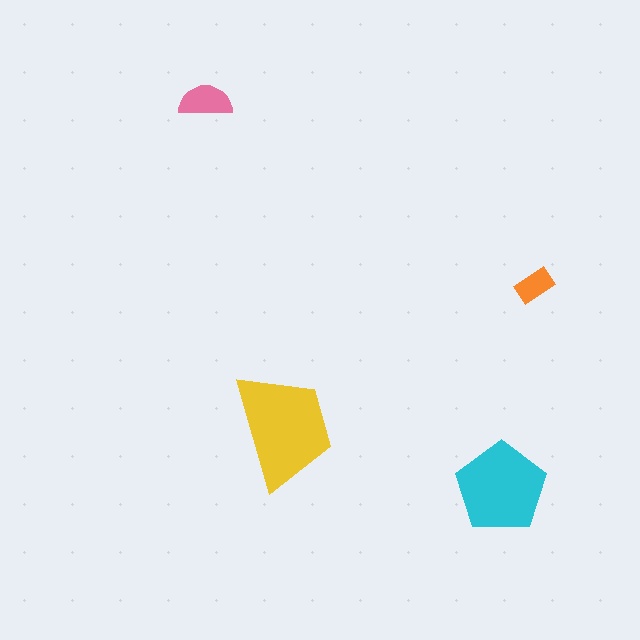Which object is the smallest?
The orange rectangle.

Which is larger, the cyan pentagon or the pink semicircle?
The cyan pentagon.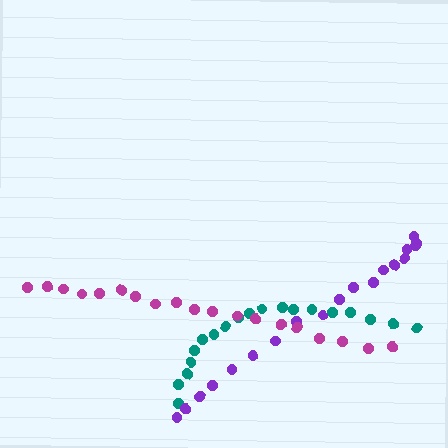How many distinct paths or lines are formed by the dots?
There are 3 distinct paths.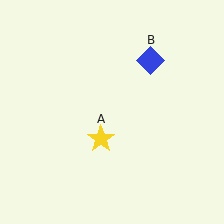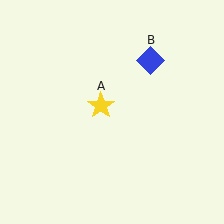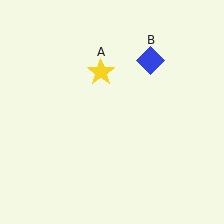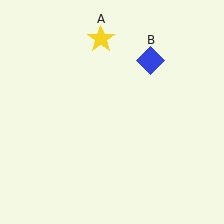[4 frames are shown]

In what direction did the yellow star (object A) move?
The yellow star (object A) moved up.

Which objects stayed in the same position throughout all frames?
Blue diamond (object B) remained stationary.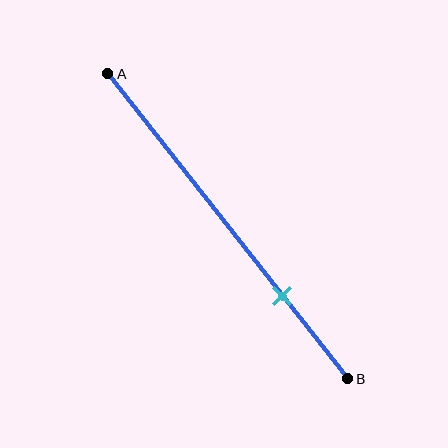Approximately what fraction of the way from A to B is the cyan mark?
The cyan mark is approximately 75% of the way from A to B.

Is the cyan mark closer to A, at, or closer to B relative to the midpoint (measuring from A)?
The cyan mark is closer to point B than the midpoint of segment AB.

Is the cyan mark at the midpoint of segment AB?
No, the mark is at about 75% from A, not at the 50% midpoint.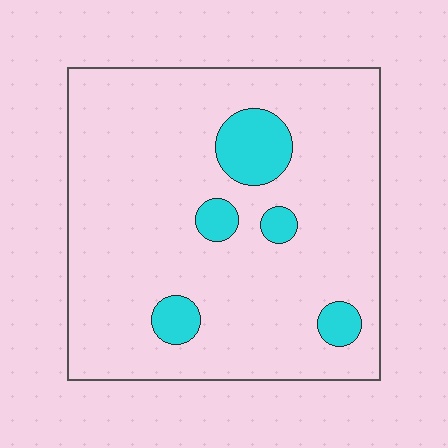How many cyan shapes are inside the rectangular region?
5.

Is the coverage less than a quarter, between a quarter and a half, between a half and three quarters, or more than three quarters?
Less than a quarter.